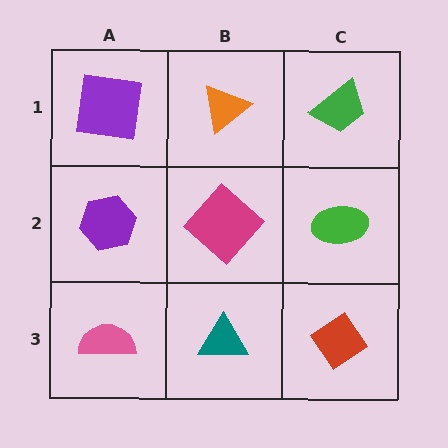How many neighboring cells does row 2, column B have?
4.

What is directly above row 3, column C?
A green ellipse.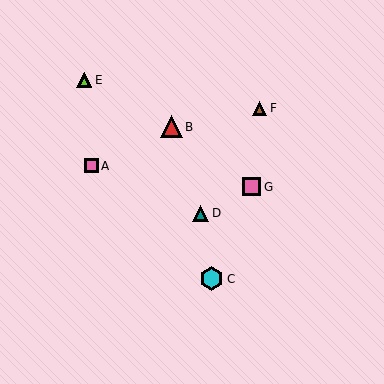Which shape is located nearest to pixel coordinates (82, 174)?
The pink square (labeled A) at (91, 166) is nearest to that location.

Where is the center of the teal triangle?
The center of the teal triangle is at (201, 213).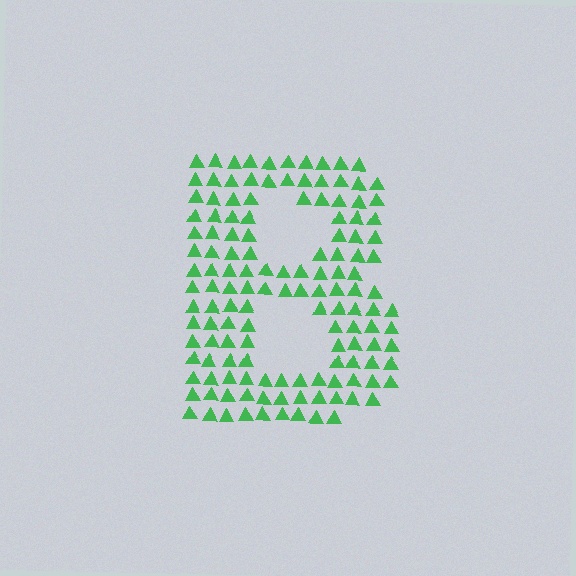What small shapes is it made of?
It is made of small triangles.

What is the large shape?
The large shape is the letter B.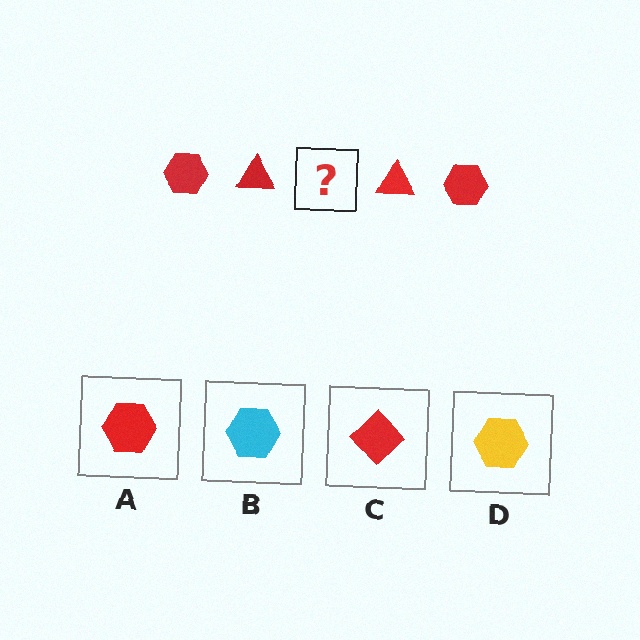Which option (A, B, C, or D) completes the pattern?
A.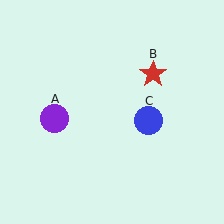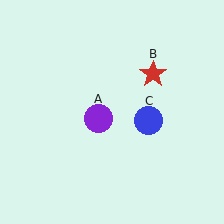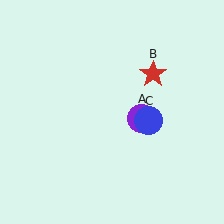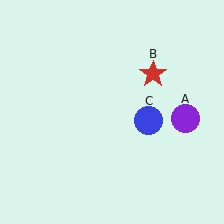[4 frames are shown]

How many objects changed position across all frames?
1 object changed position: purple circle (object A).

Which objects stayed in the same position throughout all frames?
Red star (object B) and blue circle (object C) remained stationary.